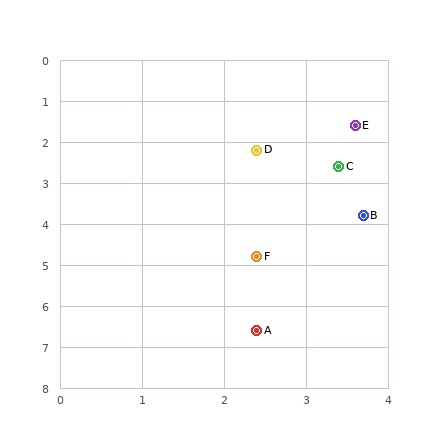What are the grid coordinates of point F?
Point F is at approximately (2.4, 4.8).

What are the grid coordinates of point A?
Point A is at approximately (2.4, 6.6).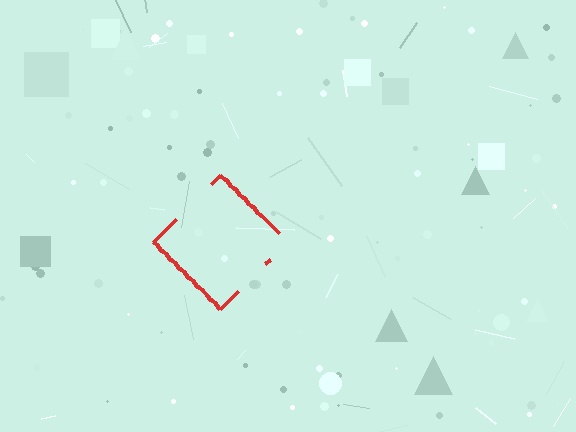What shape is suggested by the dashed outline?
The dashed outline suggests a diamond.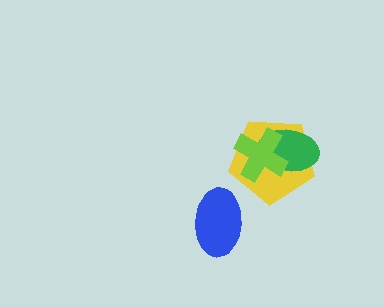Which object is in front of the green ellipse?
The lime cross is in front of the green ellipse.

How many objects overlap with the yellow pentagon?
2 objects overlap with the yellow pentagon.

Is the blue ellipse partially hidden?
No, no other shape covers it.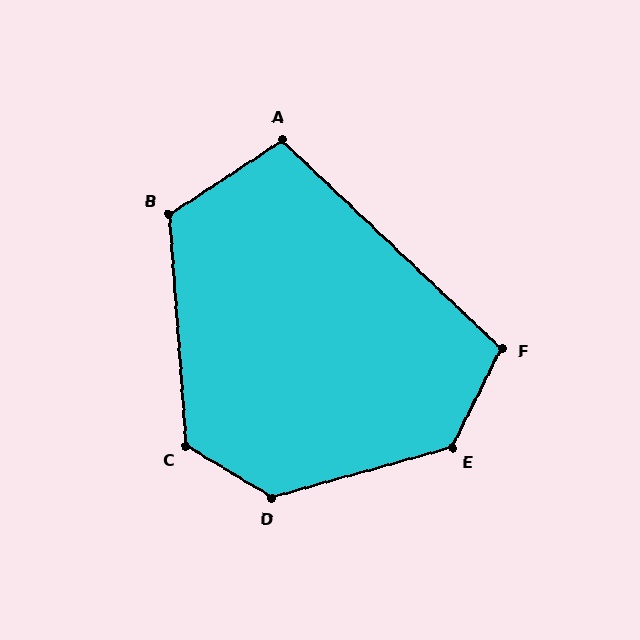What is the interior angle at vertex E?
Approximately 132 degrees (obtuse).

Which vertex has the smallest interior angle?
A, at approximately 103 degrees.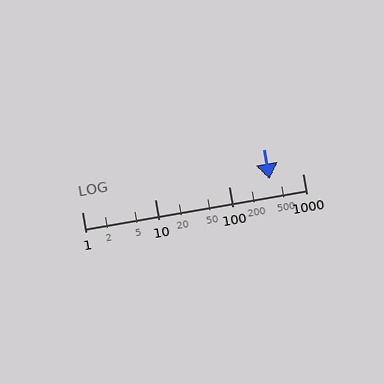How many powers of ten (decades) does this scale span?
The scale spans 3 decades, from 1 to 1000.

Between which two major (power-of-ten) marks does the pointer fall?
The pointer is between 100 and 1000.